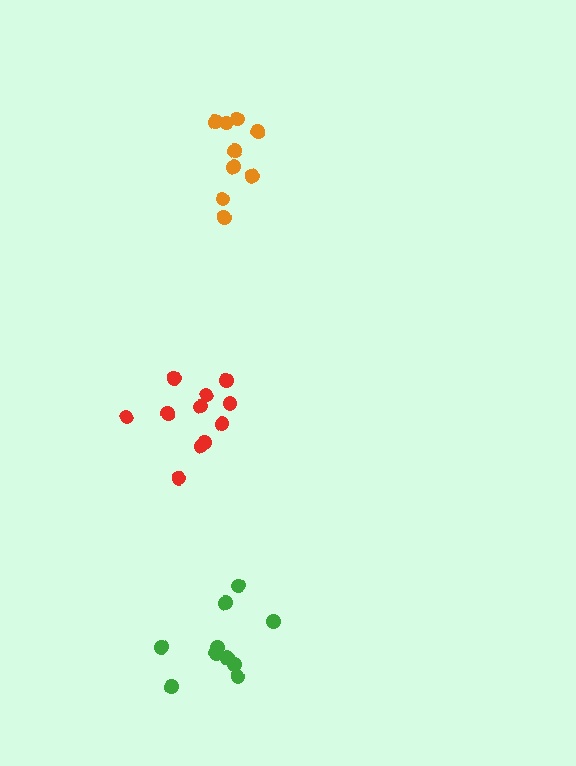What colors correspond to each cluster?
The clusters are colored: green, red, orange.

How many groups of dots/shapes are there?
There are 3 groups.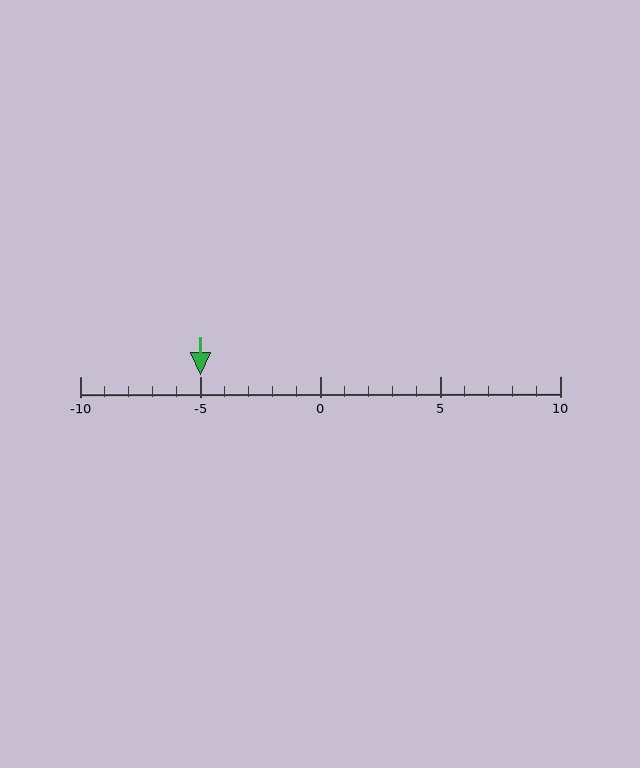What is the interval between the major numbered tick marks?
The major tick marks are spaced 5 units apart.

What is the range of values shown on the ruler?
The ruler shows values from -10 to 10.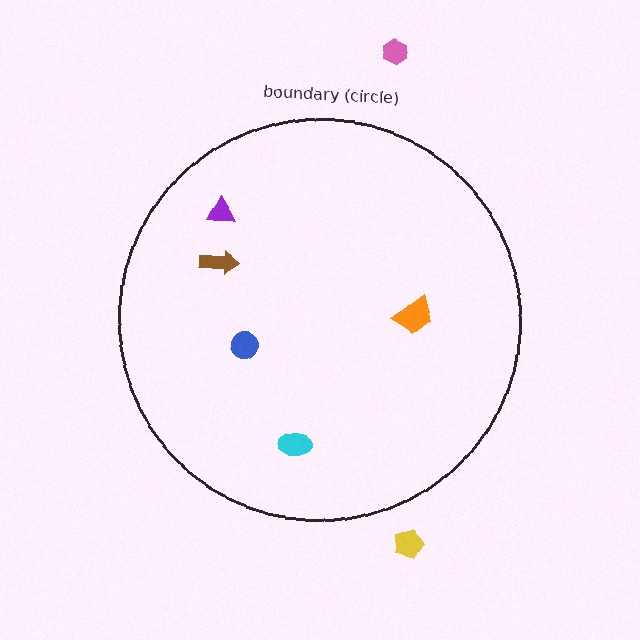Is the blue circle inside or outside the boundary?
Inside.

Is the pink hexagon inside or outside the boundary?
Outside.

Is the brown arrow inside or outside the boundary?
Inside.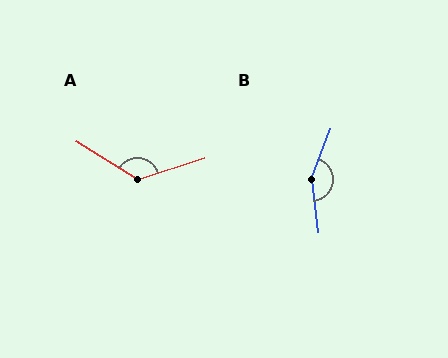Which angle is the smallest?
A, at approximately 130 degrees.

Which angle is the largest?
B, at approximately 151 degrees.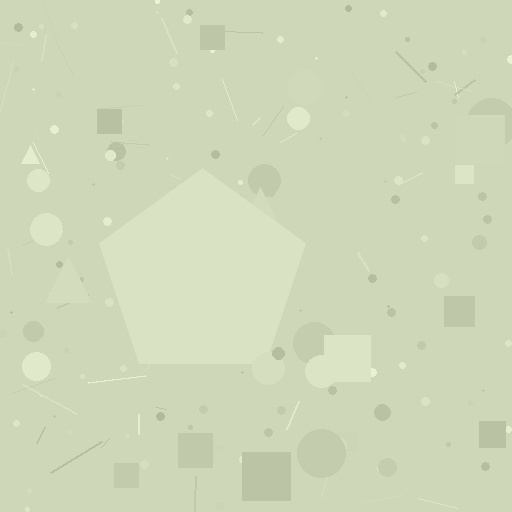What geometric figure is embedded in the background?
A pentagon is embedded in the background.